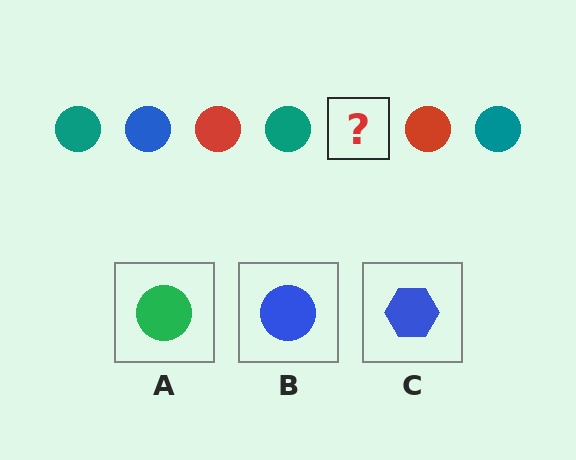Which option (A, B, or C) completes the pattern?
B.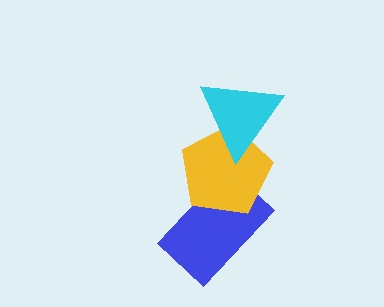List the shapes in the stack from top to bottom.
From top to bottom: the cyan triangle, the yellow pentagon, the blue rectangle.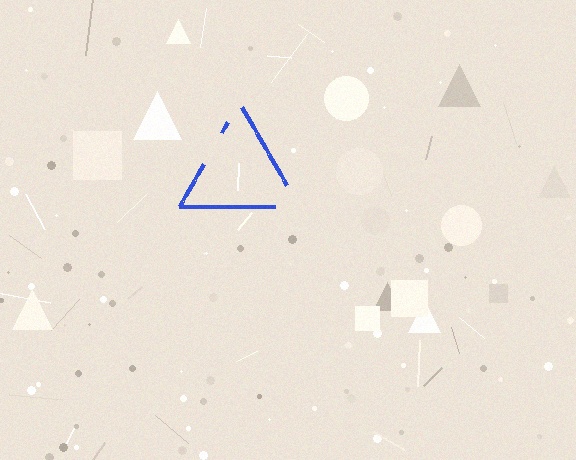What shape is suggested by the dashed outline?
The dashed outline suggests a triangle.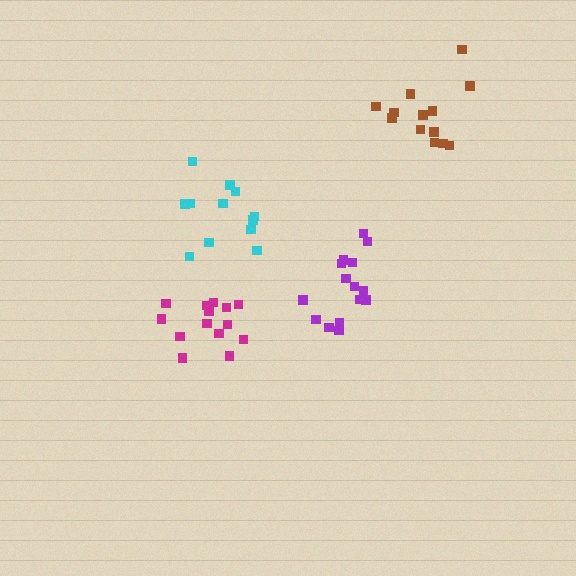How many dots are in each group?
Group 1: 12 dots, Group 2: 15 dots, Group 3: 14 dots, Group 4: 13 dots (54 total).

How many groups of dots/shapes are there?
There are 4 groups.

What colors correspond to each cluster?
The clusters are colored: cyan, purple, magenta, brown.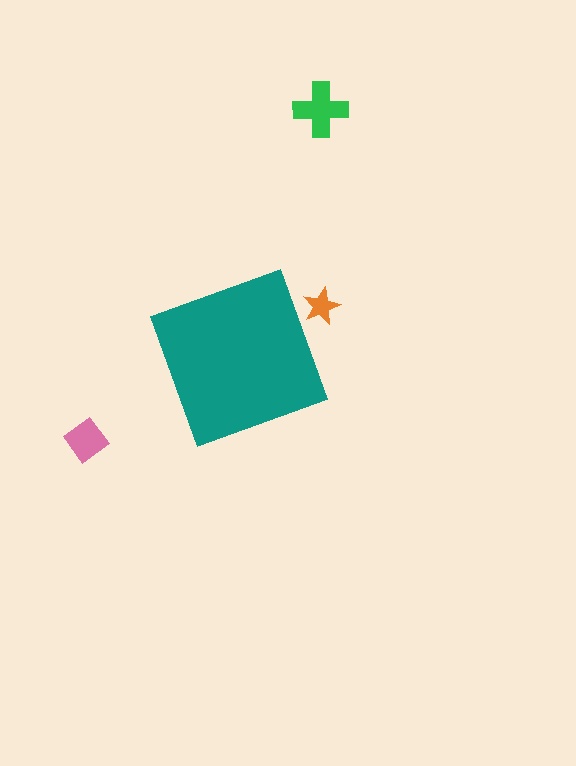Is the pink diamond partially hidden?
No, the pink diamond is fully visible.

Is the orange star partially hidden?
Yes, the orange star is partially hidden behind the teal diamond.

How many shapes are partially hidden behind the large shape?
1 shape is partially hidden.